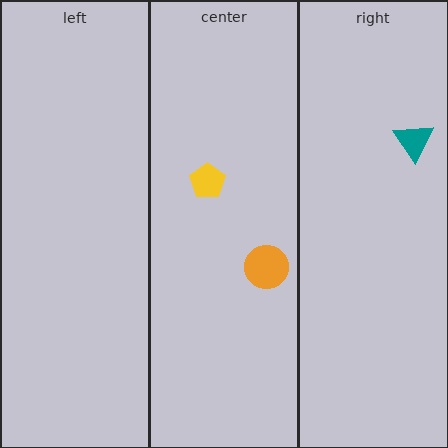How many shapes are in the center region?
2.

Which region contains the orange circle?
The center region.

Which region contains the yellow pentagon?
The center region.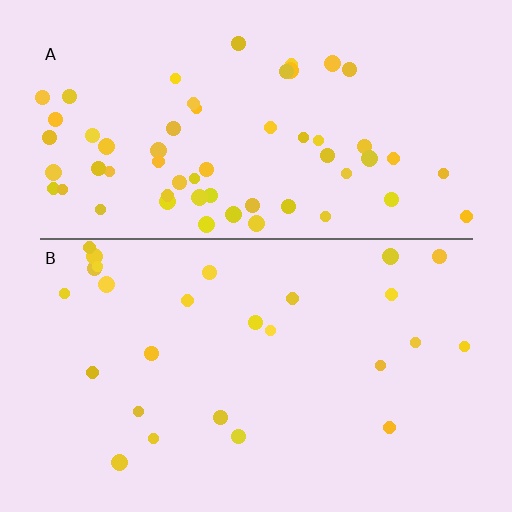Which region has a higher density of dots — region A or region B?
A (the top).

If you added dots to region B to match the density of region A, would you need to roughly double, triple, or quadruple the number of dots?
Approximately double.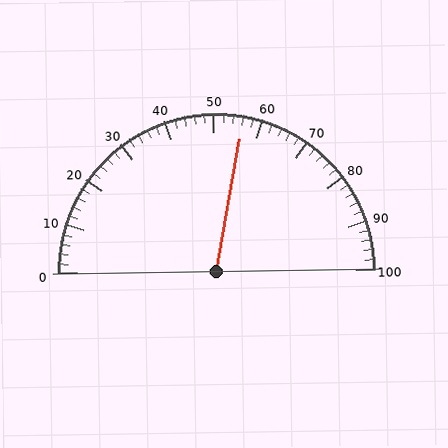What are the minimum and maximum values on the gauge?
The gauge ranges from 0 to 100.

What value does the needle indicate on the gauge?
The needle indicates approximately 56.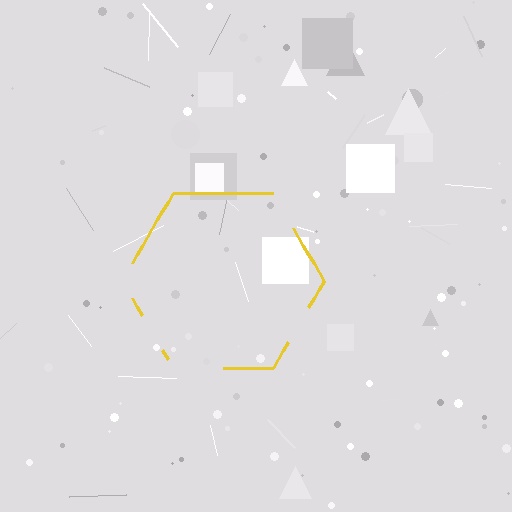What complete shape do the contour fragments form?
The contour fragments form a hexagon.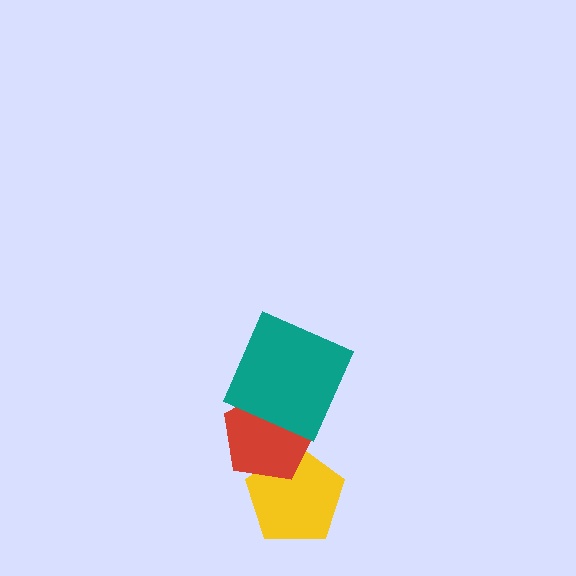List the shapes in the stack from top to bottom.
From top to bottom: the teal square, the red pentagon, the yellow pentagon.